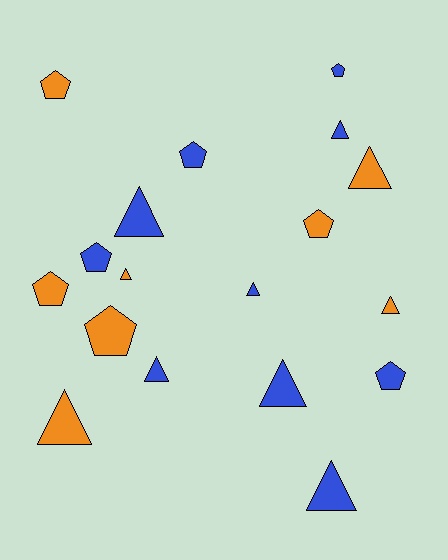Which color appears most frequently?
Blue, with 10 objects.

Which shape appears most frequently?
Triangle, with 10 objects.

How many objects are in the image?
There are 18 objects.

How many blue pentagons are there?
There are 4 blue pentagons.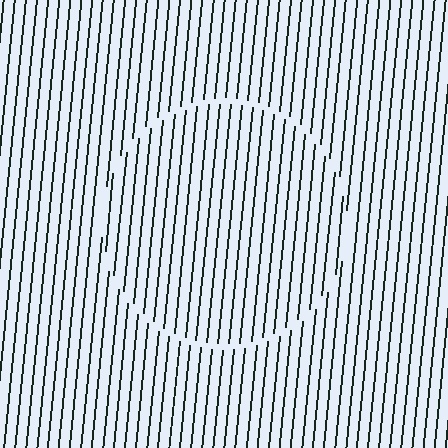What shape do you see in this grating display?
An illusory circle. The interior of the shape contains the same grating, shifted by half a period — the contour is defined by the phase discontinuity where line-ends from the inner and outer gratings abut.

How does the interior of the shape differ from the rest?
The interior of the shape contains the same grating, shifted by half a period — the contour is defined by the phase discontinuity where line-ends from the inner and outer gratings abut.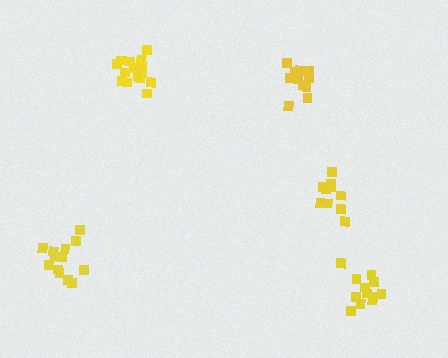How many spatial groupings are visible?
There are 5 spatial groupings.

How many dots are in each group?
Group 1: 13 dots, Group 2: 15 dots, Group 3: 10 dots, Group 4: 12 dots, Group 5: 12 dots (62 total).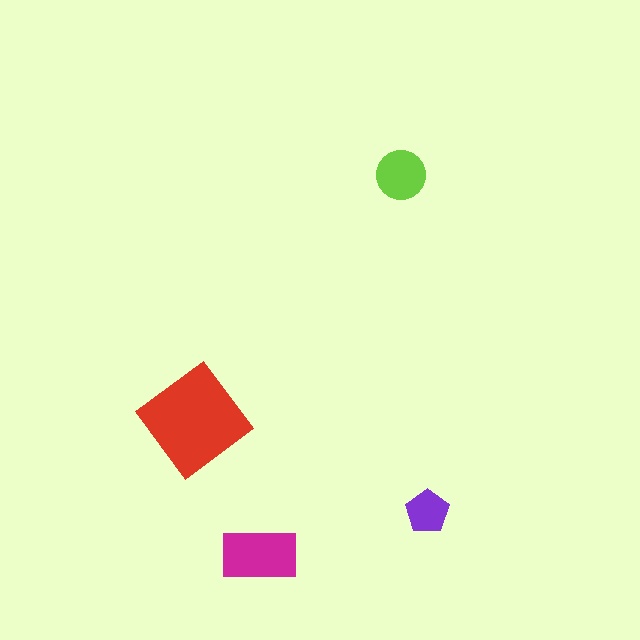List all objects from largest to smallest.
The red diamond, the magenta rectangle, the lime circle, the purple pentagon.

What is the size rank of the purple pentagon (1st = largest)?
4th.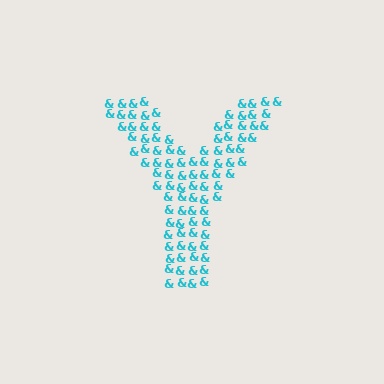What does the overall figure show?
The overall figure shows the letter Y.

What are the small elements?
The small elements are ampersands.